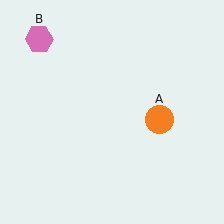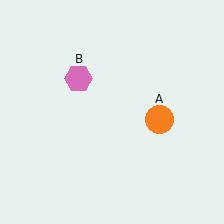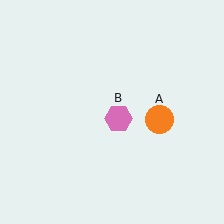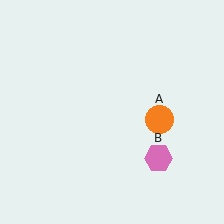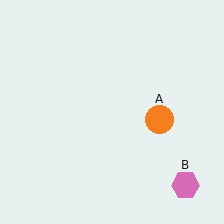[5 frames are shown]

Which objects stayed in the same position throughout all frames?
Orange circle (object A) remained stationary.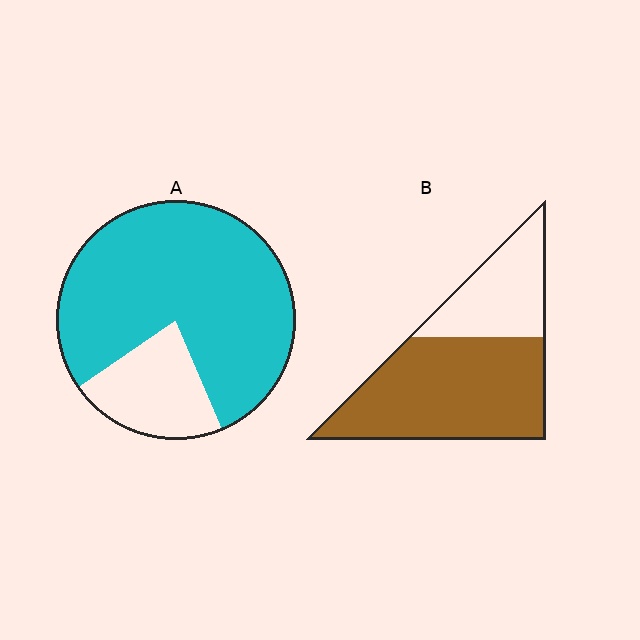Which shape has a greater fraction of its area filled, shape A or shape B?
Shape A.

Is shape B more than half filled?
Yes.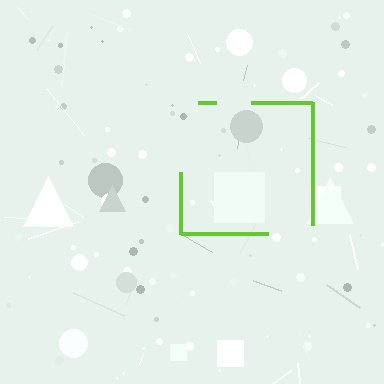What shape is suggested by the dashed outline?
The dashed outline suggests a square.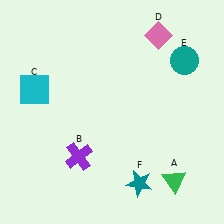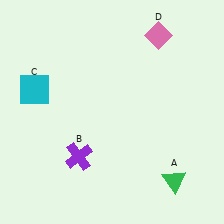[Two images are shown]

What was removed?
The teal circle (E), the teal star (F) were removed in Image 2.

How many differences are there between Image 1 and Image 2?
There are 2 differences between the two images.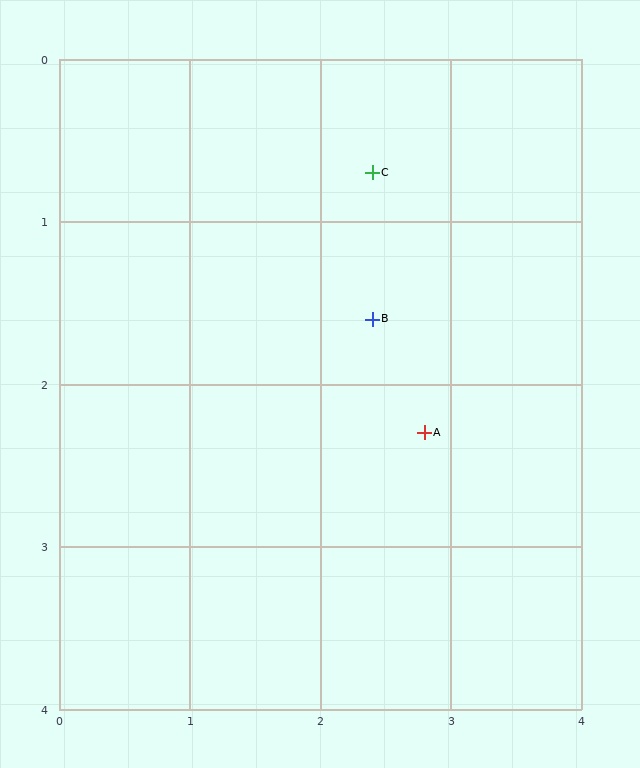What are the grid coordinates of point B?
Point B is at approximately (2.4, 1.6).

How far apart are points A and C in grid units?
Points A and C are about 1.6 grid units apart.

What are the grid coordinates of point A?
Point A is at approximately (2.8, 2.3).